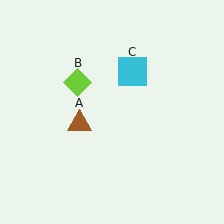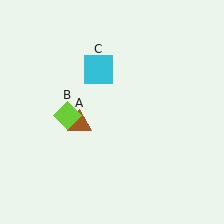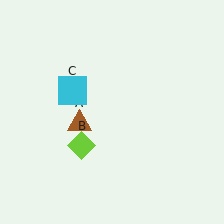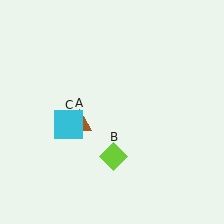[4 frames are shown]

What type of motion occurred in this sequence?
The lime diamond (object B), cyan square (object C) rotated counterclockwise around the center of the scene.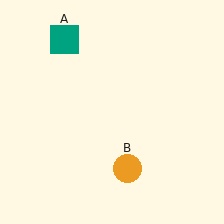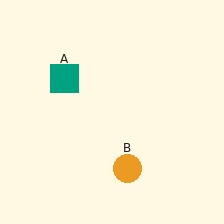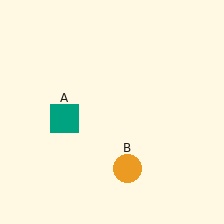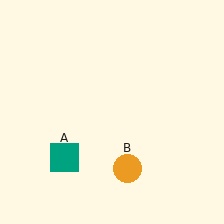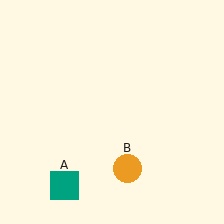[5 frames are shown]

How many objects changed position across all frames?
1 object changed position: teal square (object A).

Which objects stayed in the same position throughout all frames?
Orange circle (object B) remained stationary.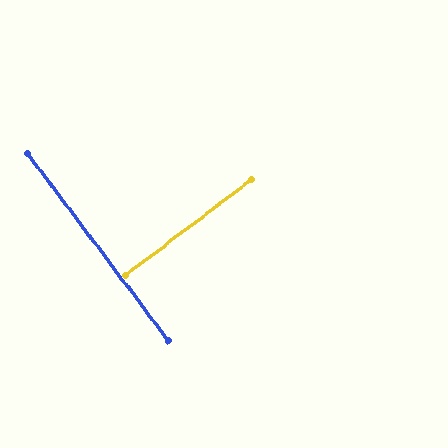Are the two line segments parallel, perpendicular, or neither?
Perpendicular — they meet at approximately 90°.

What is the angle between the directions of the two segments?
Approximately 90 degrees.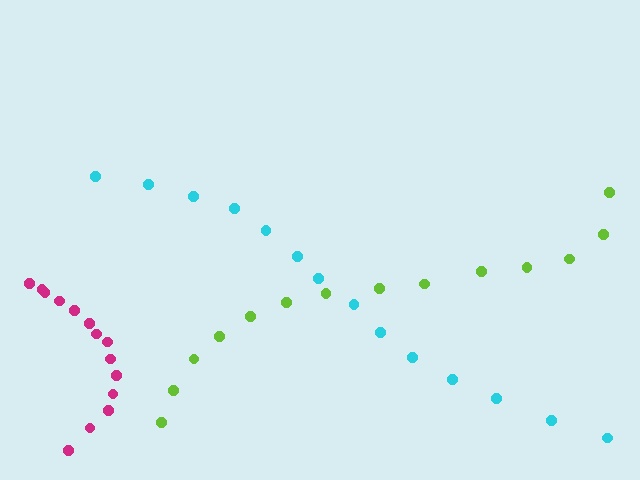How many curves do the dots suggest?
There are 3 distinct paths.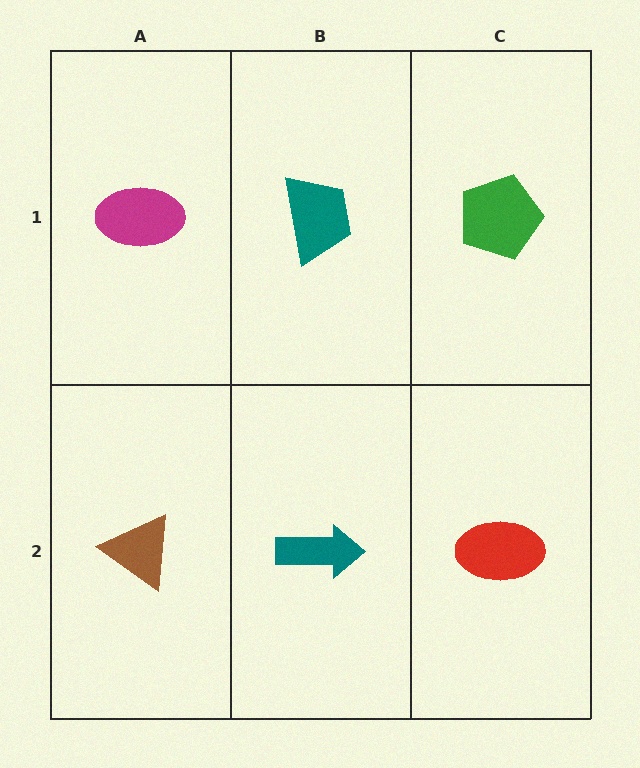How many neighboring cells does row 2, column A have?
2.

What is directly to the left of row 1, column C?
A teal trapezoid.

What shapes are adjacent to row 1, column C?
A red ellipse (row 2, column C), a teal trapezoid (row 1, column B).